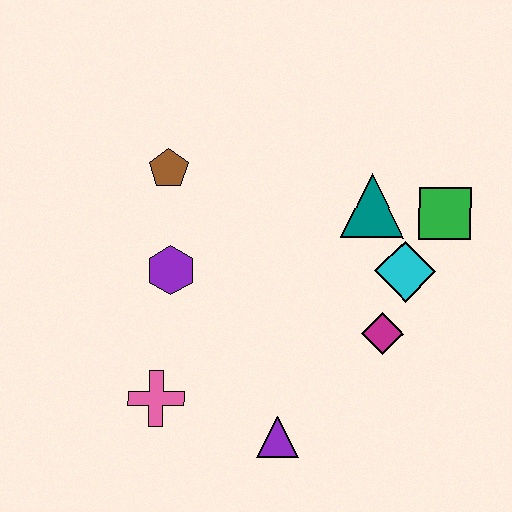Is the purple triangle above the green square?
No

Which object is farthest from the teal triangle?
The pink cross is farthest from the teal triangle.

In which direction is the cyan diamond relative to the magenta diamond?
The cyan diamond is above the magenta diamond.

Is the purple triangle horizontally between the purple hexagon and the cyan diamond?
Yes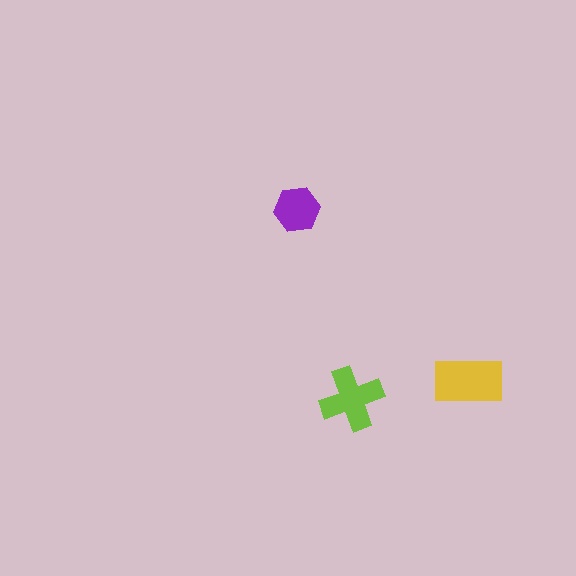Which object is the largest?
The yellow rectangle.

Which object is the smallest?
The purple hexagon.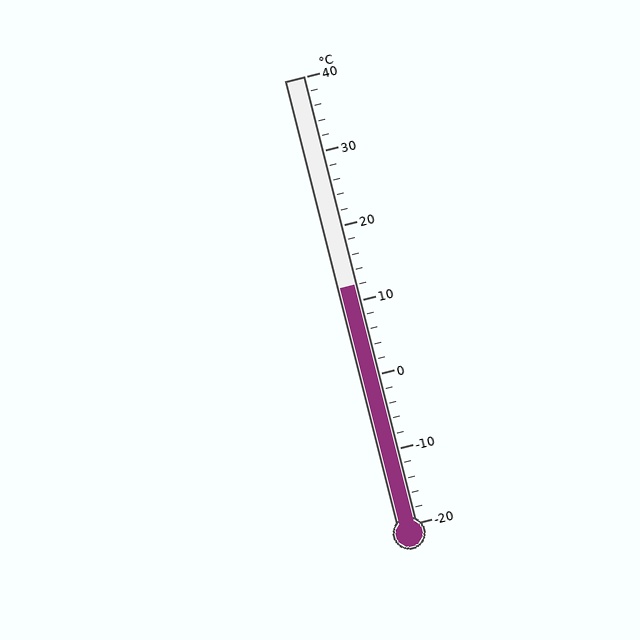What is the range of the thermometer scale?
The thermometer scale ranges from -20°C to 40°C.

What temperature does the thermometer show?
The thermometer shows approximately 12°C.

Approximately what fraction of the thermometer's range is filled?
The thermometer is filled to approximately 55% of its range.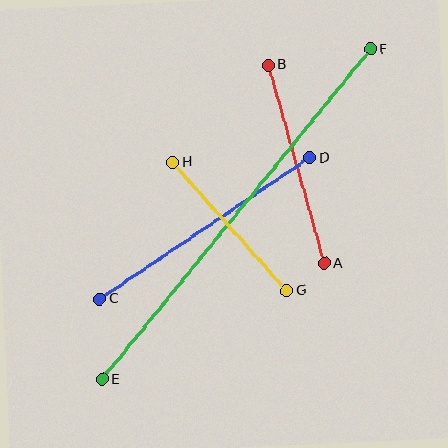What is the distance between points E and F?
The distance is approximately 426 pixels.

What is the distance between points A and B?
The distance is approximately 206 pixels.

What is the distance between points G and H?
The distance is approximately 171 pixels.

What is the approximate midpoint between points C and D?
The midpoint is at approximately (205, 228) pixels.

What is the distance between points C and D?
The distance is approximately 253 pixels.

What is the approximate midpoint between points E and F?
The midpoint is at approximately (236, 214) pixels.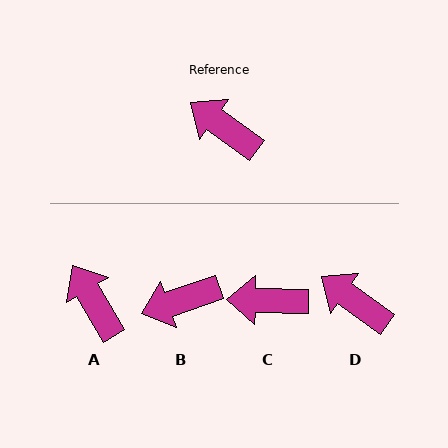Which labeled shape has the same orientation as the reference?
D.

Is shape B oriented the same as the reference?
No, it is off by about 55 degrees.